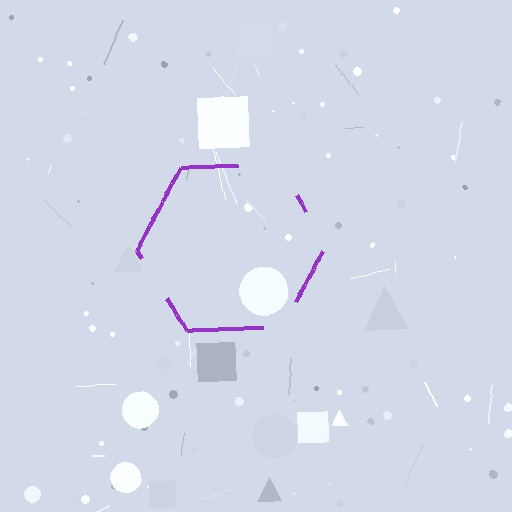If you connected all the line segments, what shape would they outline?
They would outline a hexagon.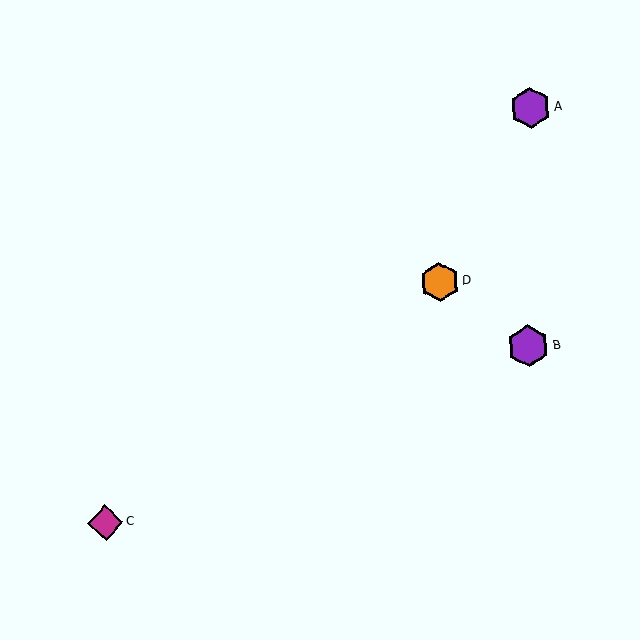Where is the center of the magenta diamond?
The center of the magenta diamond is at (105, 523).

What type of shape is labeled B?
Shape B is a purple hexagon.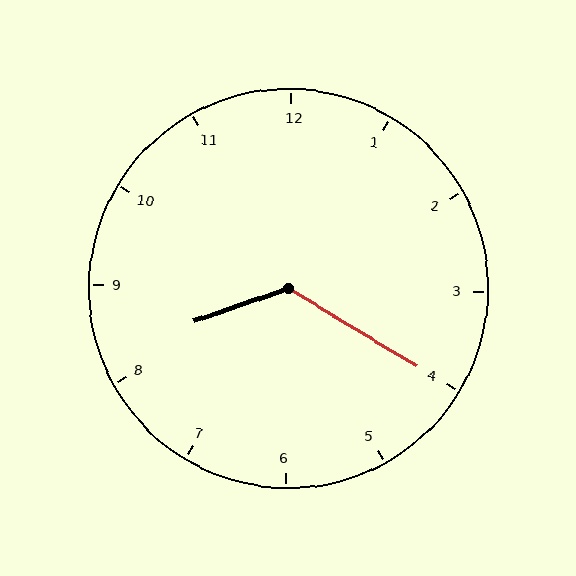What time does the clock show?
8:20.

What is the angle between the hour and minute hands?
Approximately 130 degrees.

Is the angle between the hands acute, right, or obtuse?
It is obtuse.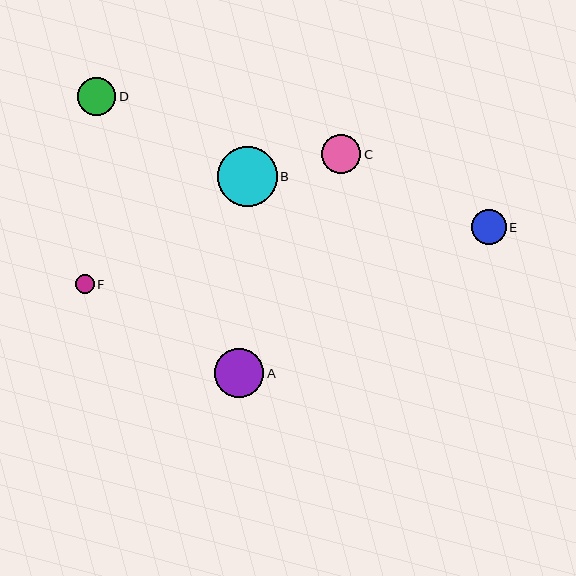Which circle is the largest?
Circle B is the largest with a size of approximately 59 pixels.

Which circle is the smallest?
Circle F is the smallest with a size of approximately 19 pixels.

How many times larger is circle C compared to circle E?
Circle C is approximately 1.1 times the size of circle E.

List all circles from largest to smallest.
From largest to smallest: B, A, C, D, E, F.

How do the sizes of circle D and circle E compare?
Circle D and circle E are approximately the same size.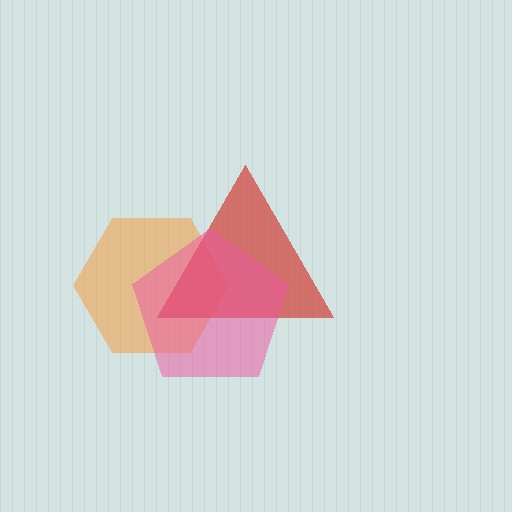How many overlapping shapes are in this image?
There are 3 overlapping shapes in the image.